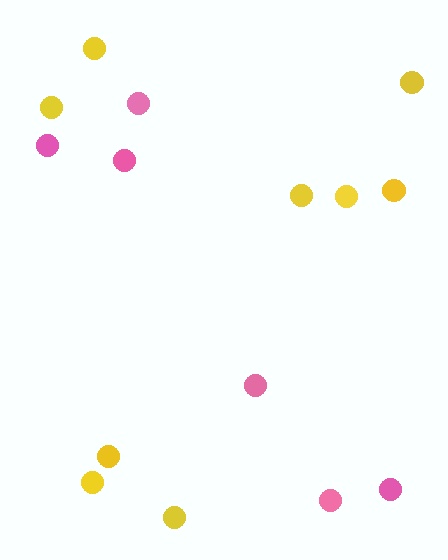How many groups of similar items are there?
There are 2 groups: one group of yellow circles (9) and one group of pink circles (6).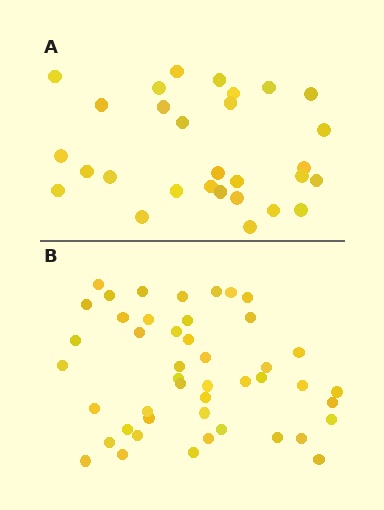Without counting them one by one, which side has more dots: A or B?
Region B (the bottom region) has more dots.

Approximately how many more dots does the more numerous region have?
Region B has approximately 15 more dots than region A.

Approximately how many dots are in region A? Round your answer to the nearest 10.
About 30 dots. (The exact count is 29, which rounds to 30.)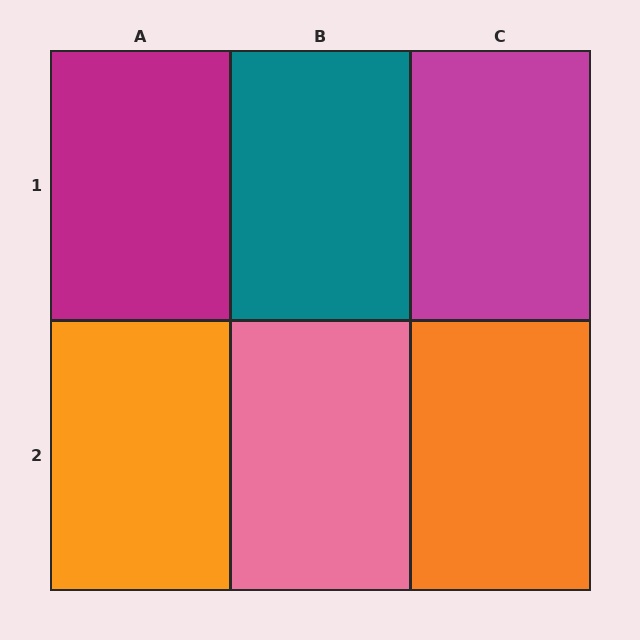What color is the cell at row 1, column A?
Magenta.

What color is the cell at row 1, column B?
Teal.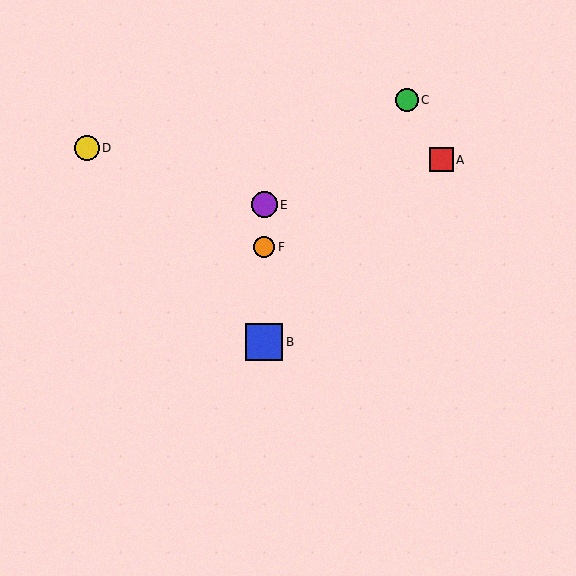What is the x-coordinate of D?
Object D is at x≈87.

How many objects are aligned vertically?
3 objects (B, E, F) are aligned vertically.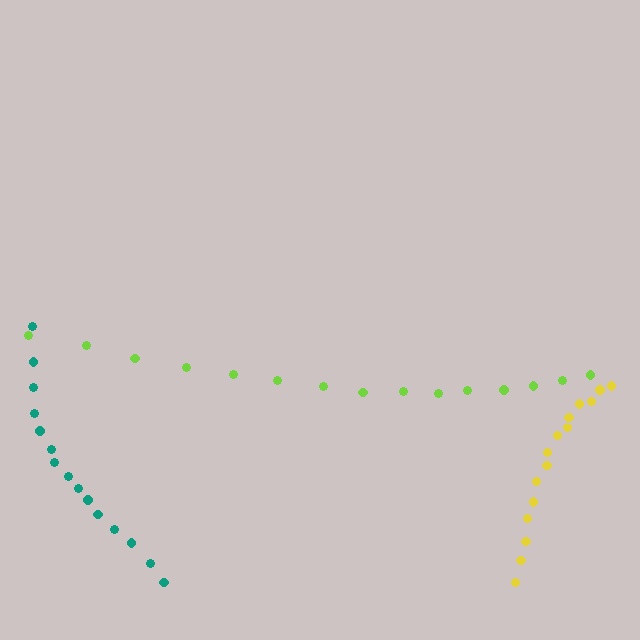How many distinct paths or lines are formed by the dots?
There are 3 distinct paths.